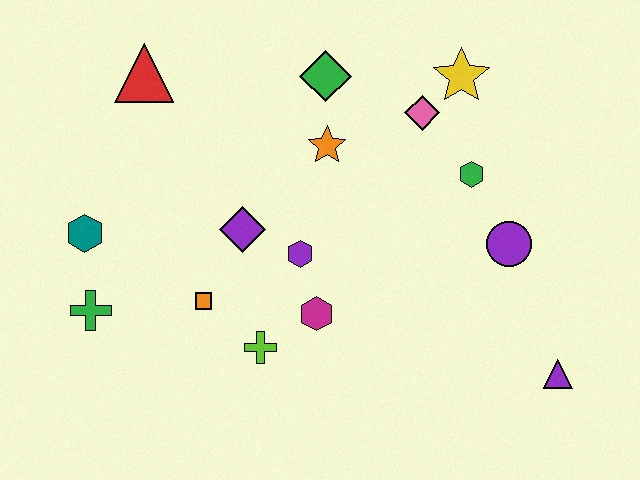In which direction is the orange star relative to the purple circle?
The orange star is to the left of the purple circle.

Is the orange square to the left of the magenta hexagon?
Yes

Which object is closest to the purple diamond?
The purple hexagon is closest to the purple diamond.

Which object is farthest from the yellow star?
The green cross is farthest from the yellow star.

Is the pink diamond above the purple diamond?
Yes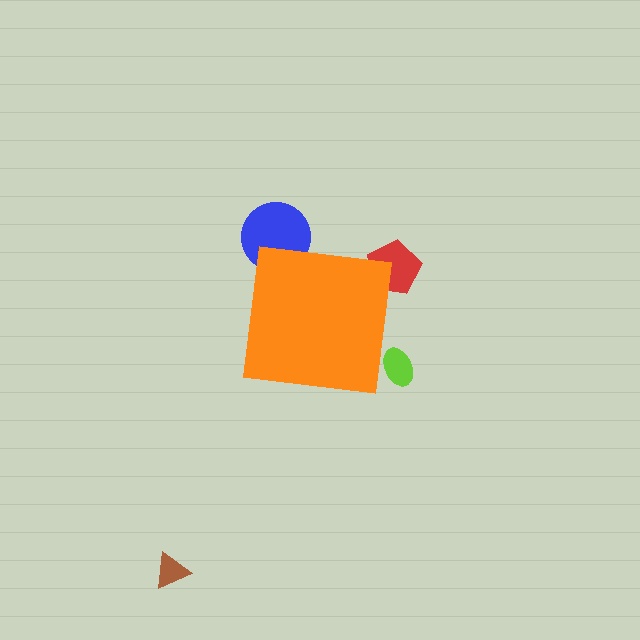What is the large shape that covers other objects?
An orange square.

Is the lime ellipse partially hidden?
Yes, the lime ellipse is partially hidden behind the orange square.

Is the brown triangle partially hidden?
No, the brown triangle is fully visible.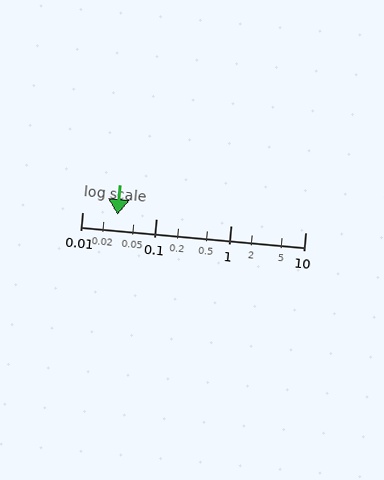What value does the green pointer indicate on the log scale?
The pointer indicates approximately 0.03.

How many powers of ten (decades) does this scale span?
The scale spans 3 decades, from 0.01 to 10.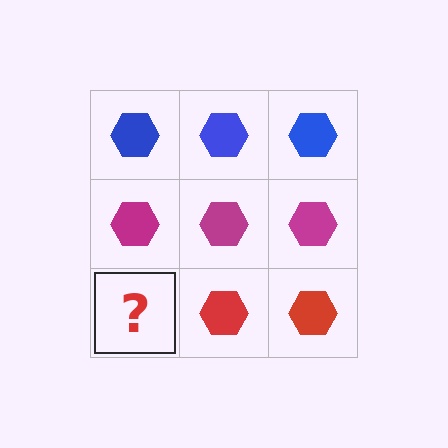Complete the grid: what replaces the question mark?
The question mark should be replaced with a red hexagon.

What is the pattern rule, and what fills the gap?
The rule is that each row has a consistent color. The gap should be filled with a red hexagon.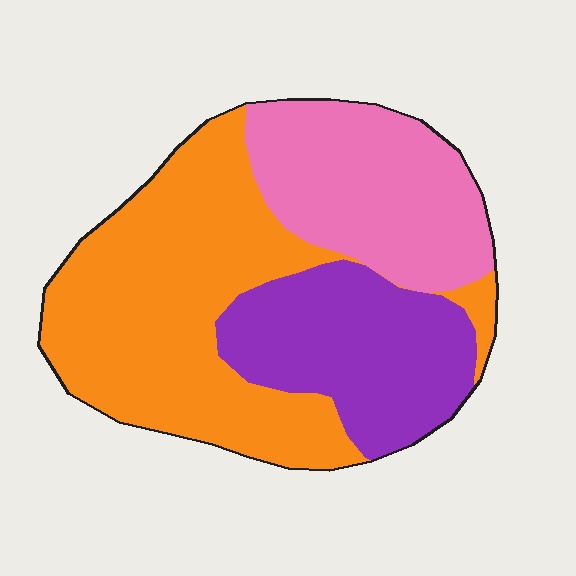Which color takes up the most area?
Orange, at roughly 50%.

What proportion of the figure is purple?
Purple takes up about one quarter (1/4) of the figure.